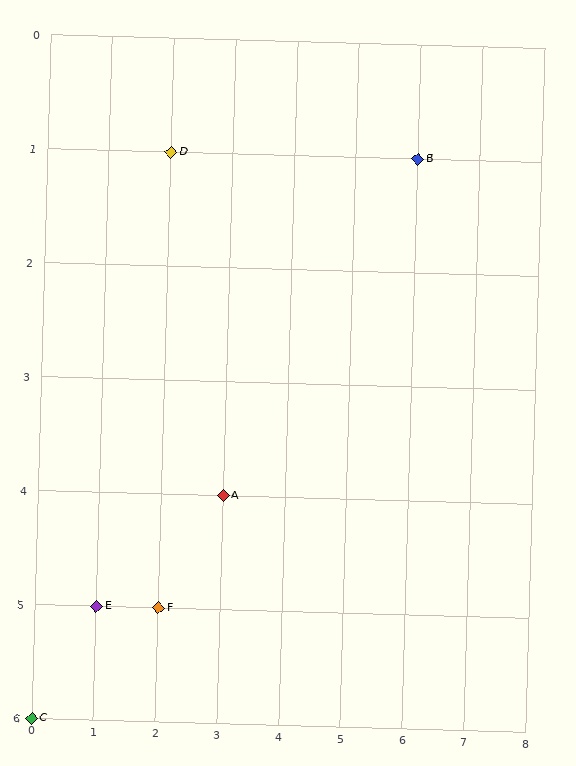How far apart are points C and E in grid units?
Points C and E are 1 column and 1 row apart (about 1.4 grid units diagonally).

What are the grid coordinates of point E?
Point E is at grid coordinates (1, 5).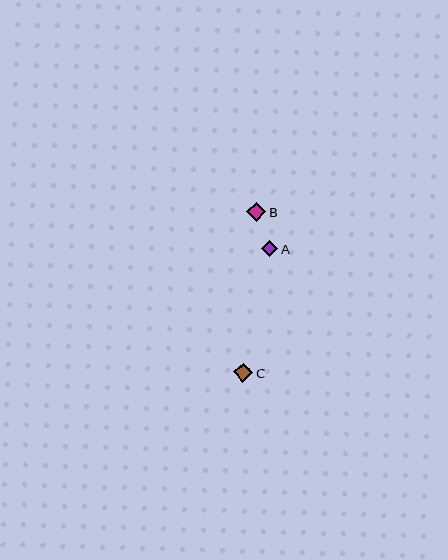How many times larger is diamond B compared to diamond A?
Diamond B is approximately 1.2 times the size of diamond A.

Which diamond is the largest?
Diamond C is the largest with a size of approximately 20 pixels.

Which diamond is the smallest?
Diamond A is the smallest with a size of approximately 16 pixels.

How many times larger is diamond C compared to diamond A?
Diamond C is approximately 1.2 times the size of diamond A.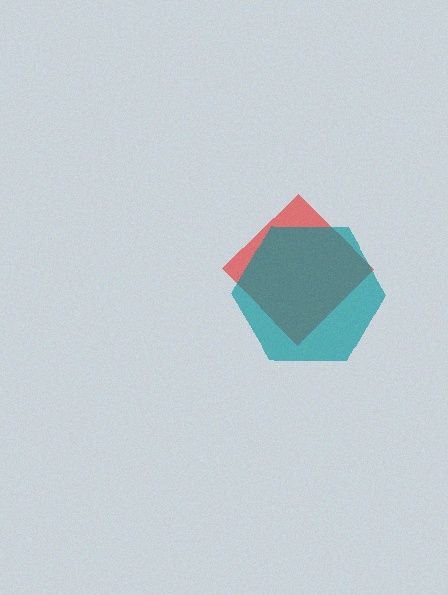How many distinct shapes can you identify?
There are 2 distinct shapes: a red diamond, a teal hexagon.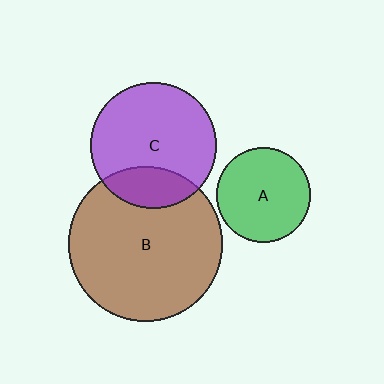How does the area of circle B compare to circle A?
Approximately 2.7 times.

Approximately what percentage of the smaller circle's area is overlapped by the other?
Approximately 25%.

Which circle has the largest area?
Circle B (brown).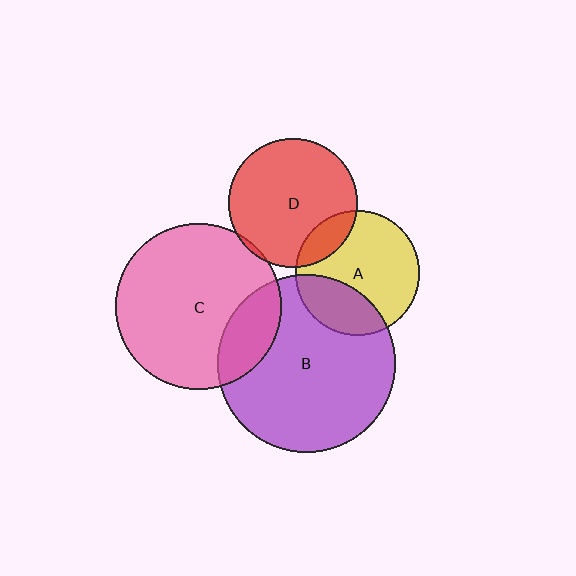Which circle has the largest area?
Circle B (purple).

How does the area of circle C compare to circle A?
Approximately 1.8 times.